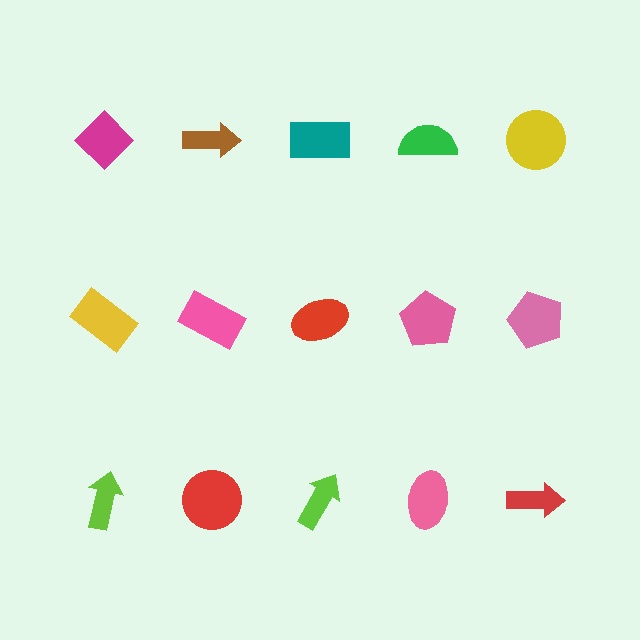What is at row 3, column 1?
A lime arrow.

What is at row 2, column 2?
A pink rectangle.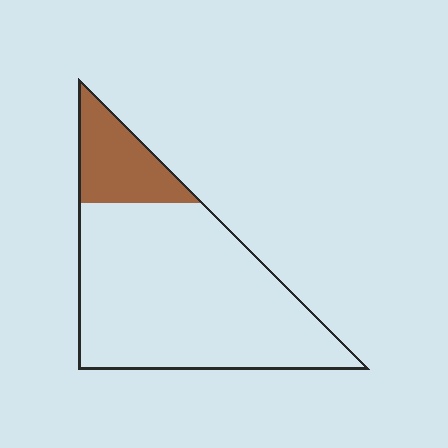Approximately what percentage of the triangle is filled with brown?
Approximately 20%.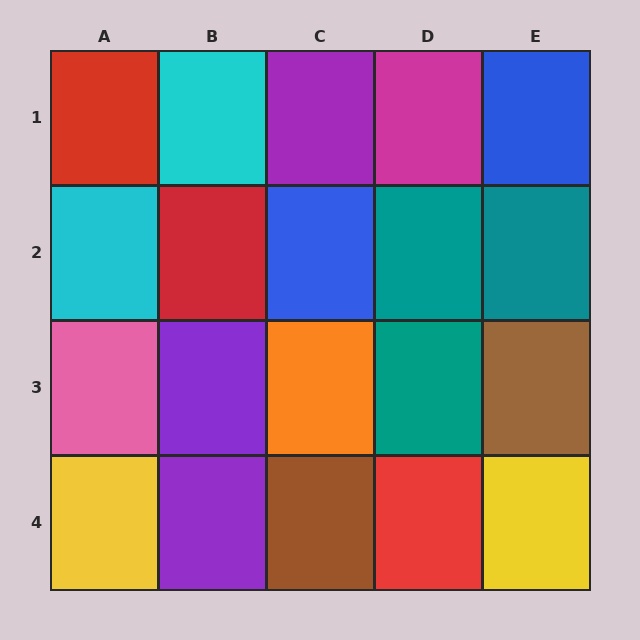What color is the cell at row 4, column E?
Yellow.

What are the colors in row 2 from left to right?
Cyan, red, blue, teal, teal.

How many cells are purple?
3 cells are purple.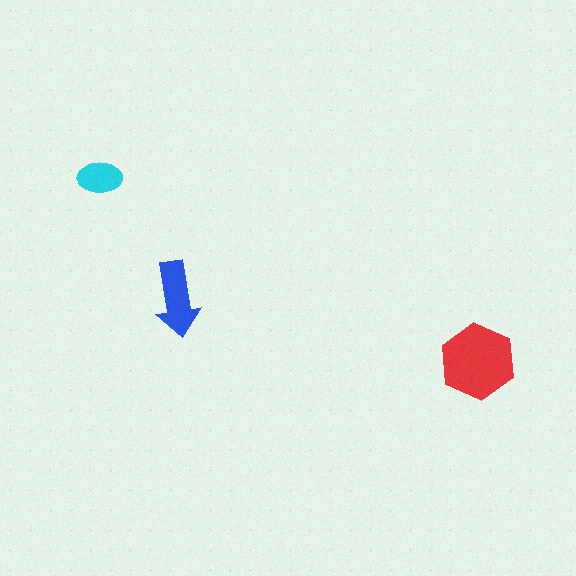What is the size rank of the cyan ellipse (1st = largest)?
3rd.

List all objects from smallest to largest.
The cyan ellipse, the blue arrow, the red hexagon.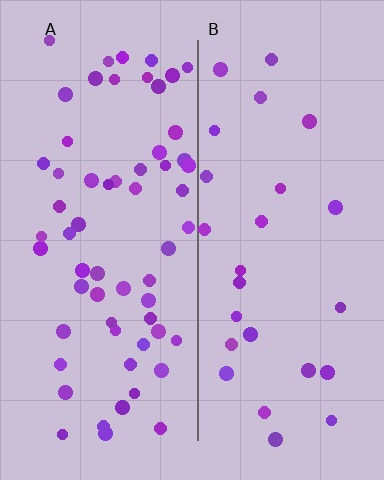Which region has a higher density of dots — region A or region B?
A (the left).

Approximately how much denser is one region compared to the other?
Approximately 2.4× — region A over region B.